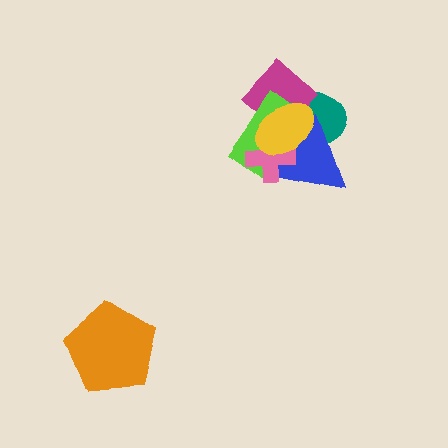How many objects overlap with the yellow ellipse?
5 objects overlap with the yellow ellipse.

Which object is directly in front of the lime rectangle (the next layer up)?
The pink cross is directly in front of the lime rectangle.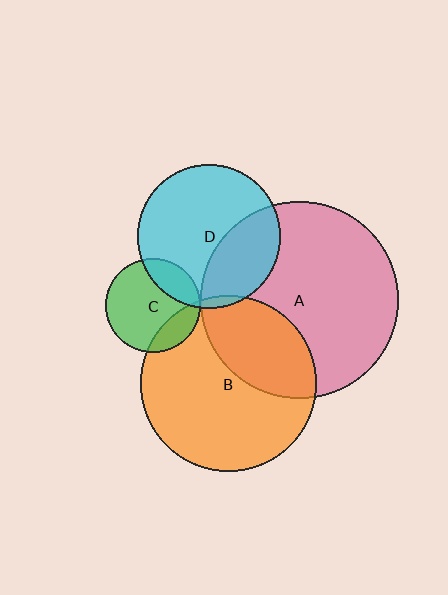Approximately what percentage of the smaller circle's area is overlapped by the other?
Approximately 35%.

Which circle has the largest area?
Circle A (pink).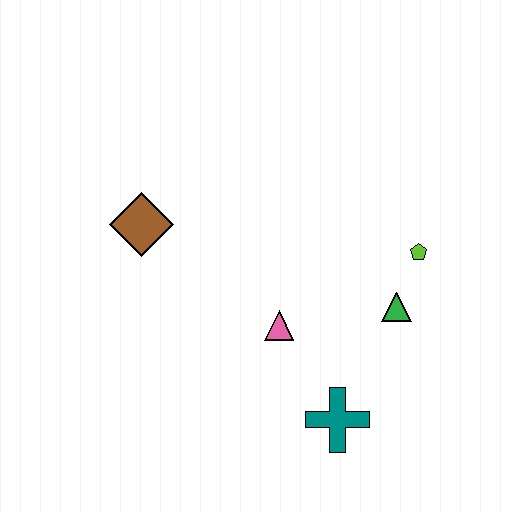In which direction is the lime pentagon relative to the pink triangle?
The lime pentagon is to the right of the pink triangle.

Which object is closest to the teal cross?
The pink triangle is closest to the teal cross.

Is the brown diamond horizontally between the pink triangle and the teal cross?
No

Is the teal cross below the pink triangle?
Yes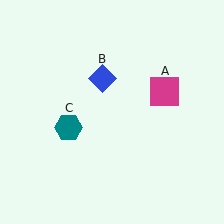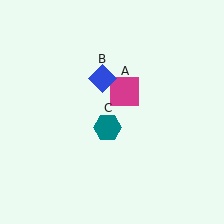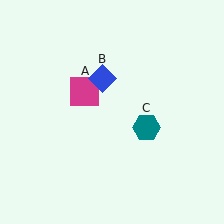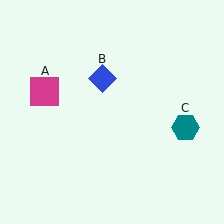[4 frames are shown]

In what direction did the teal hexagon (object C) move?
The teal hexagon (object C) moved right.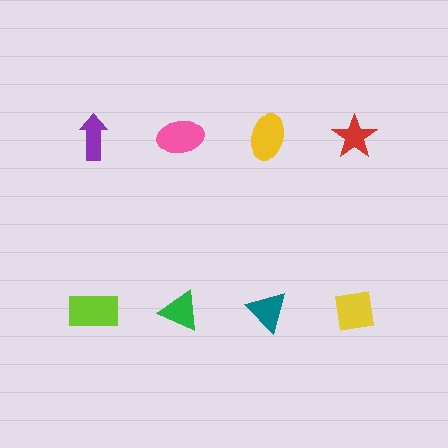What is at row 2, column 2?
A green triangle.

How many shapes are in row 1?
4 shapes.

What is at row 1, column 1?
A purple arrow.